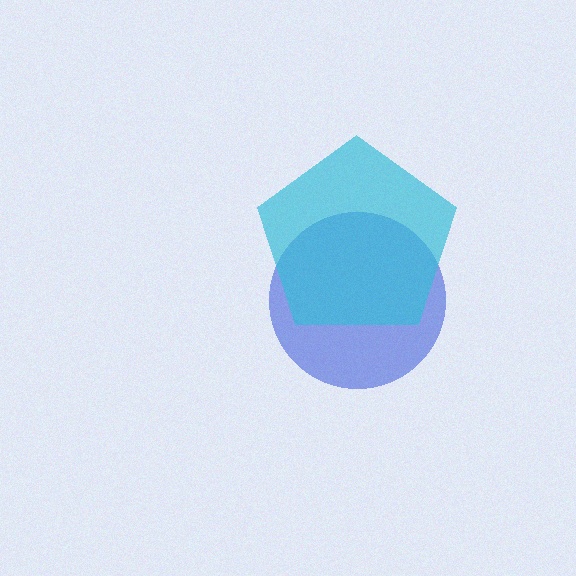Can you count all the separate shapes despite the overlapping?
Yes, there are 2 separate shapes.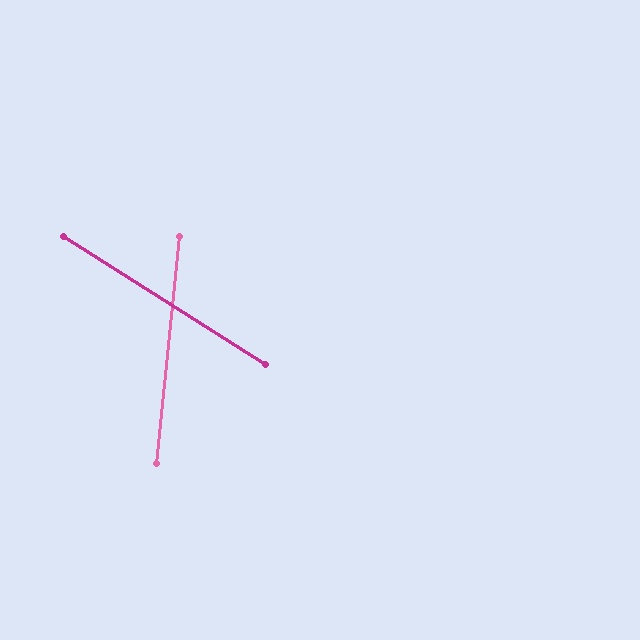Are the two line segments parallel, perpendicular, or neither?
Neither parallel nor perpendicular — they differ by about 63°.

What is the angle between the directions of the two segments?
Approximately 63 degrees.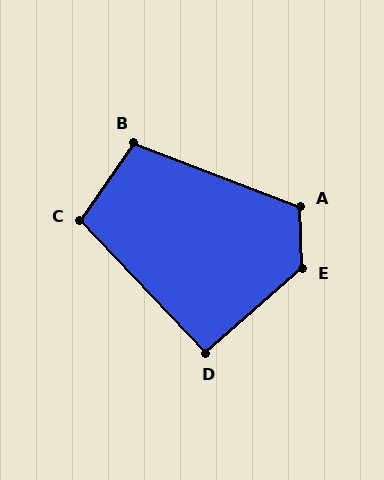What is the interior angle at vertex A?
Approximately 112 degrees (obtuse).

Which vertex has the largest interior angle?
E, at approximately 130 degrees.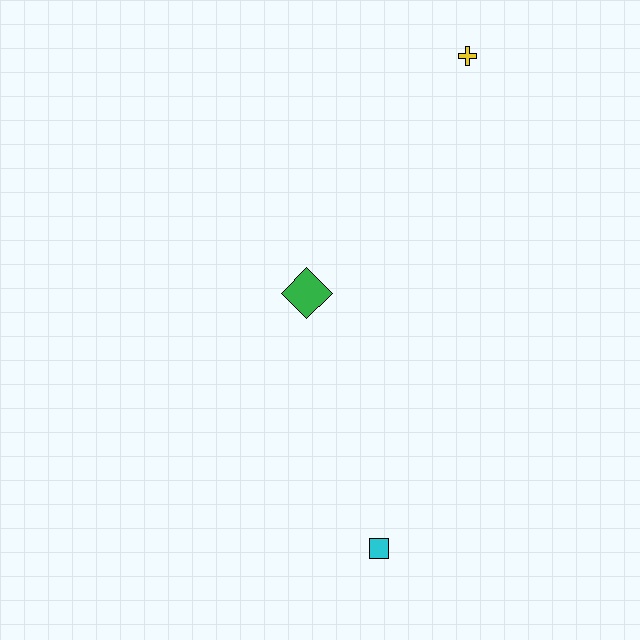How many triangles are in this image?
There are no triangles.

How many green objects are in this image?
There is 1 green object.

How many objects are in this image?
There are 3 objects.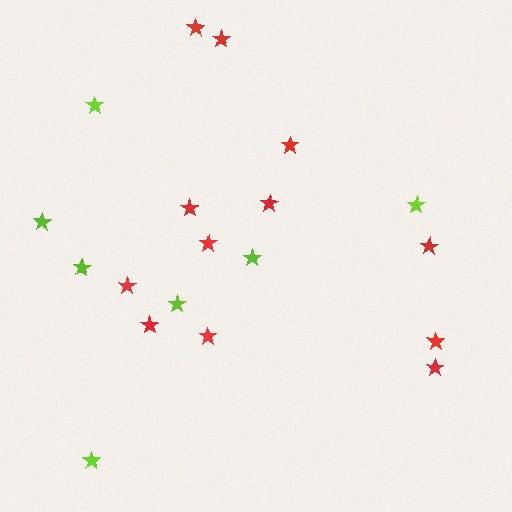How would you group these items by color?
There are 2 groups: one group of lime stars (7) and one group of red stars (12).